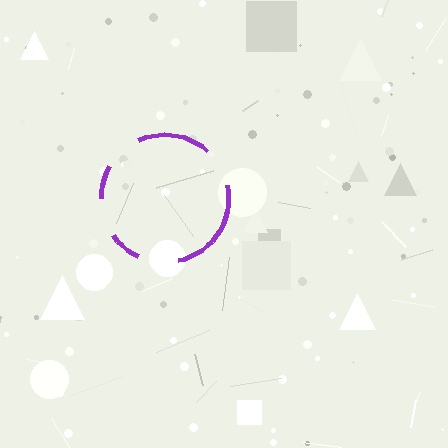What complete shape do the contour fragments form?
The contour fragments form a circle.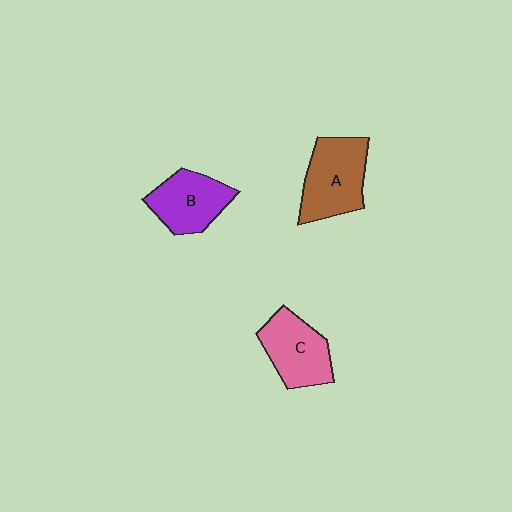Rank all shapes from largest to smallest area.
From largest to smallest: A (brown), C (pink), B (purple).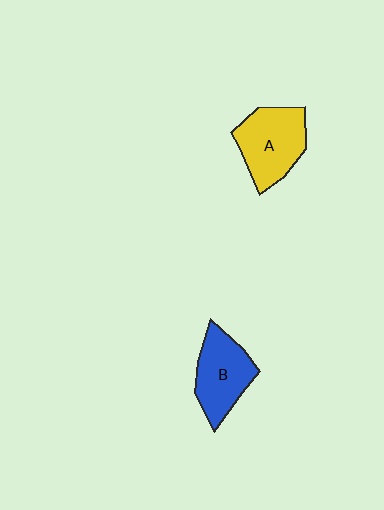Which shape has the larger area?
Shape A (yellow).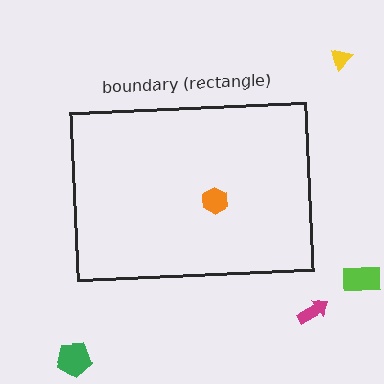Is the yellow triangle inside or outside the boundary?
Outside.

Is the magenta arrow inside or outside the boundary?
Outside.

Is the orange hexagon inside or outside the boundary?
Inside.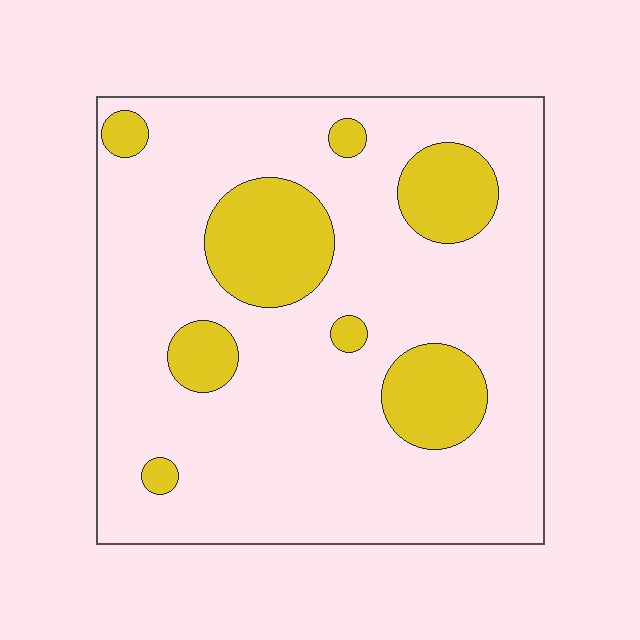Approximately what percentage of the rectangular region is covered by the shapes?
Approximately 20%.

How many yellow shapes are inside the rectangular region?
8.